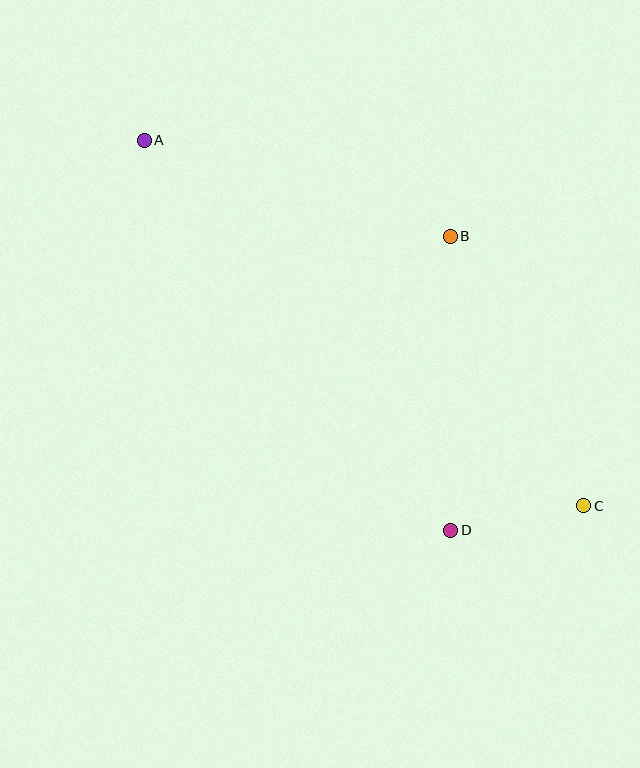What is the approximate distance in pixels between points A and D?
The distance between A and D is approximately 496 pixels.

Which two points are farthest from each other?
Points A and C are farthest from each other.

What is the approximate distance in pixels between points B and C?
The distance between B and C is approximately 301 pixels.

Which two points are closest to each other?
Points C and D are closest to each other.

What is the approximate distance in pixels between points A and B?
The distance between A and B is approximately 321 pixels.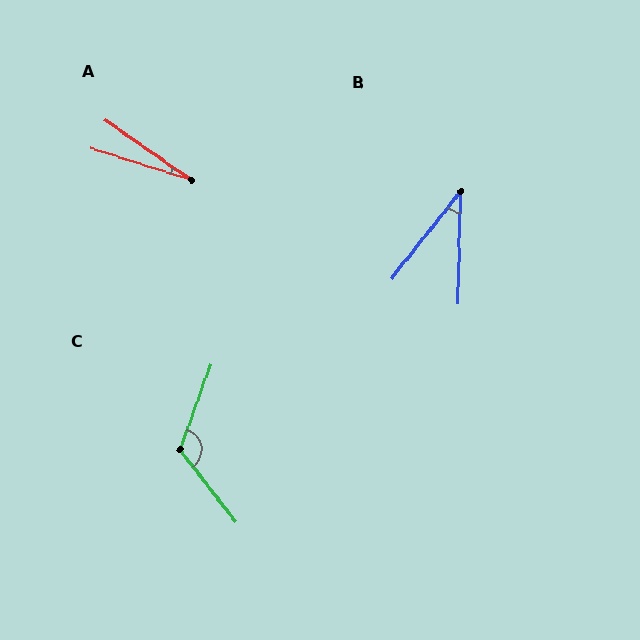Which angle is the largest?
C, at approximately 122 degrees.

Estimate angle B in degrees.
Approximately 37 degrees.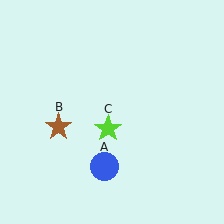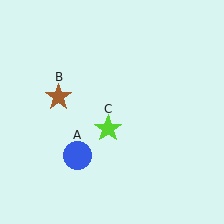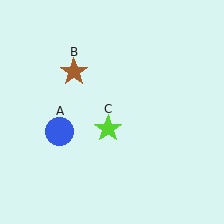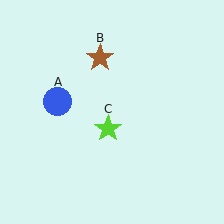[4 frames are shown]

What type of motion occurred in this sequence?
The blue circle (object A), brown star (object B) rotated clockwise around the center of the scene.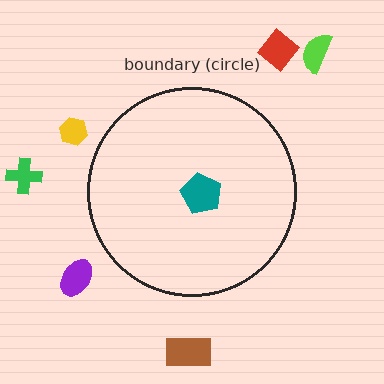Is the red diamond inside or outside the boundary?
Outside.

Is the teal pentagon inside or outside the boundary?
Inside.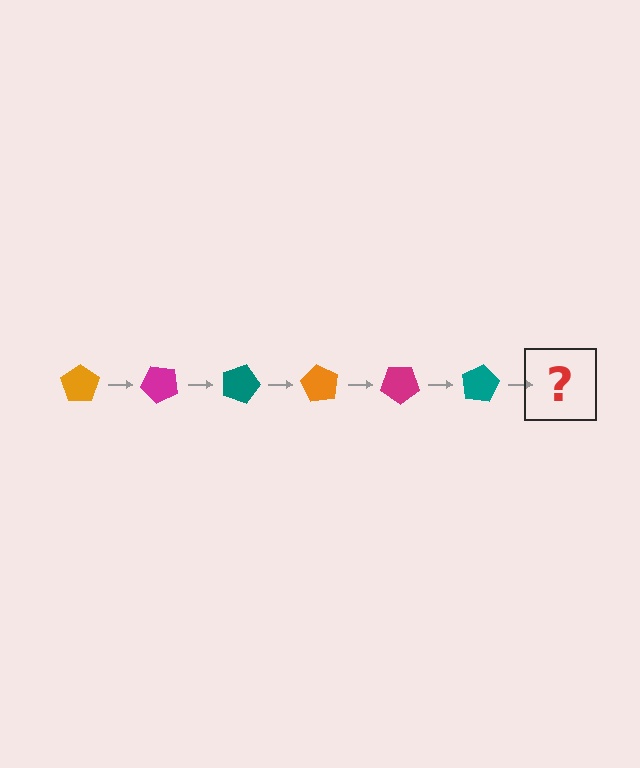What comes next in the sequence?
The next element should be an orange pentagon, rotated 270 degrees from the start.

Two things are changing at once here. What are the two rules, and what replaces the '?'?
The two rules are that it rotates 45 degrees each step and the color cycles through orange, magenta, and teal. The '?' should be an orange pentagon, rotated 270 degrees from the start.